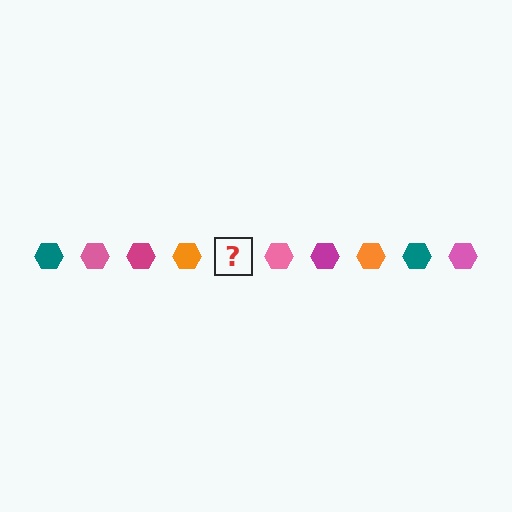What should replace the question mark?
The question mark should be replaced with a teal hexagon.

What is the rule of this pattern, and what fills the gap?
The rule is that the pattern cycles through teal, pink, magenta, orange hexagons. The gap should be filled with a teal hexagon.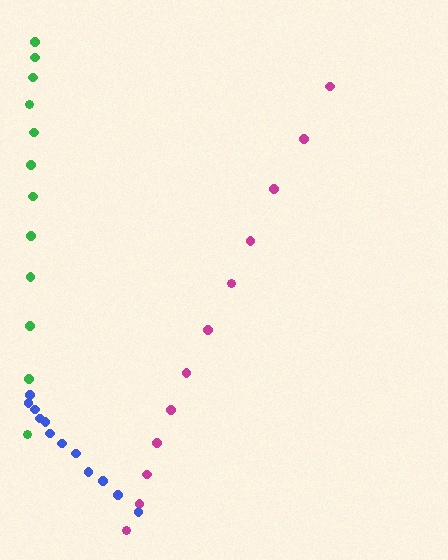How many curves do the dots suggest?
There are 3 distinct paths.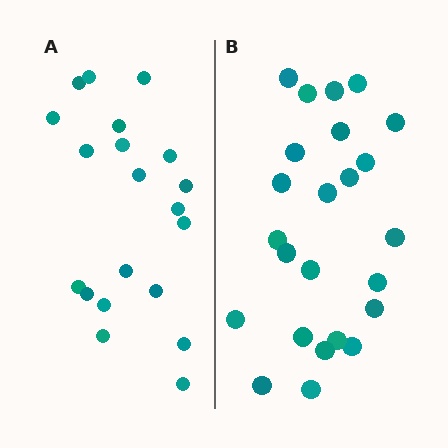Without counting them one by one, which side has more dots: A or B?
Region B (the right region) has more dots.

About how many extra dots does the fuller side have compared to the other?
Region B has about 4 more dots than region A.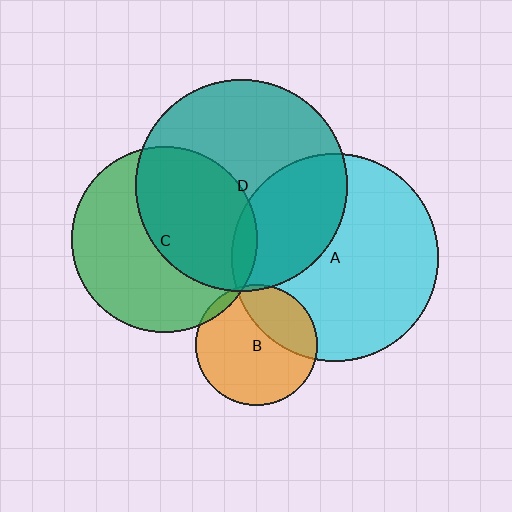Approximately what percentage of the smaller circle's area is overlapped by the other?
Approximately 5%.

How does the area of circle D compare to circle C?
Approximately 1.3 times.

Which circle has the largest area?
Circle D (teal).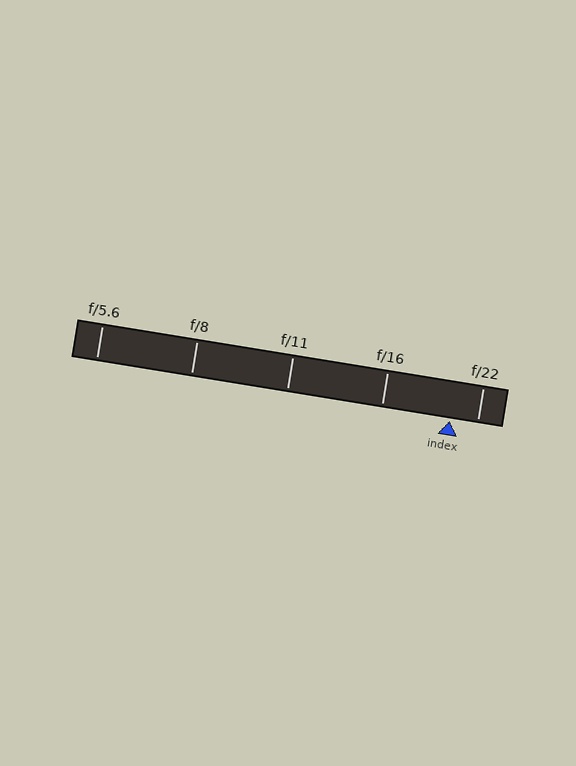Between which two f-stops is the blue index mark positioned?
The index mark is between f/16 and f/22.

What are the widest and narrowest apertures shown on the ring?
The widest aperture shown is f/5.6 and the narrowest is f/22.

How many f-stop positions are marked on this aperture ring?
There are 5 f-stop positions marked.